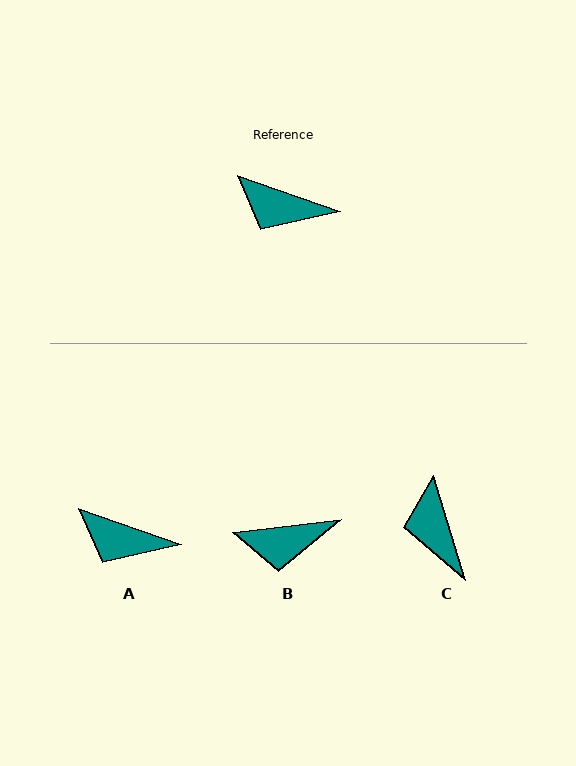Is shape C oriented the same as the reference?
No, it is off by about 54 degrees.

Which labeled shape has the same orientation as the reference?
A.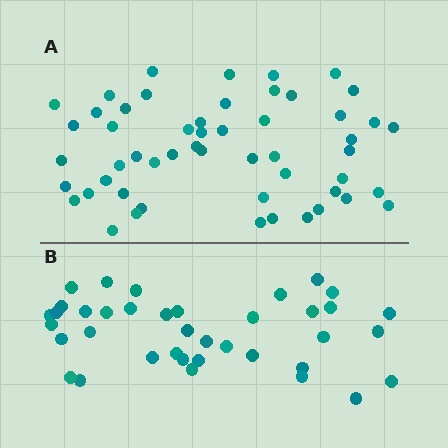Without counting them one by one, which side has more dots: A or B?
Region A (the top region) has more dots.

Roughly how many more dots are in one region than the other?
Region A has approximately 15 more dots than region B.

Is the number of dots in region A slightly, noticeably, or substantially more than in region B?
Region A has noticeably more, but not dramatically so. The ratio is roughly 1.4 to 1.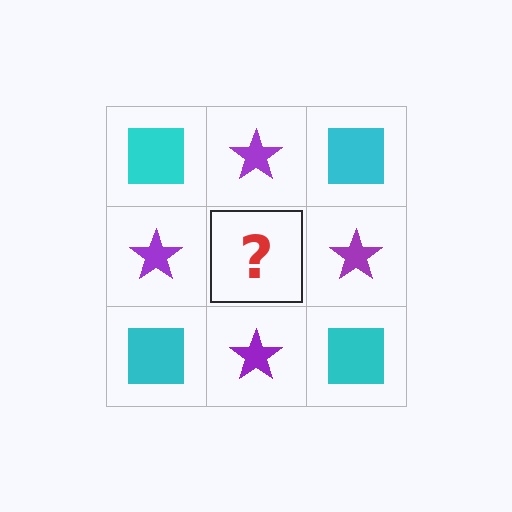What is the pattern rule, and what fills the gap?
The rule is that it alternates cyan square and purple star in a checkerboard pattern. The gap should be filled with a cyan square.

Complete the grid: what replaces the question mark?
The question mark should be replaced with a cyan square.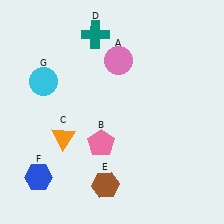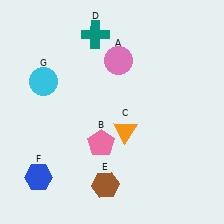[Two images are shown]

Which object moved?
The orange triangle (C) moved right.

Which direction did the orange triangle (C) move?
The orange triangle (C) moved right.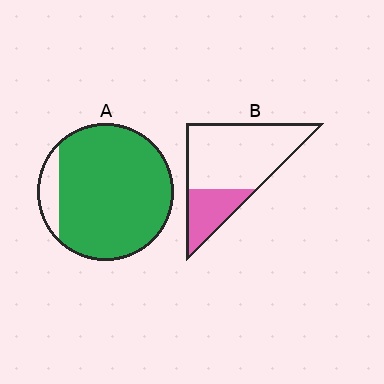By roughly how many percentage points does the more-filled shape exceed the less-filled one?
By roughly 60 percentage points (A over B).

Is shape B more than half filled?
No.